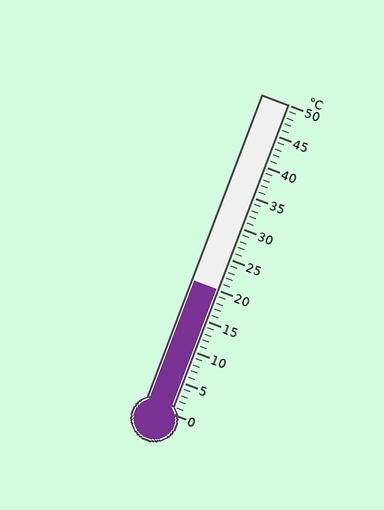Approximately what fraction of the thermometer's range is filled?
The thermometer is filled to approximately 40% of its range.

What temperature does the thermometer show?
The thermometer shows approximately 20°C.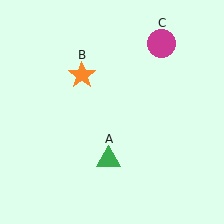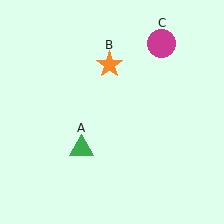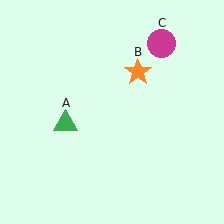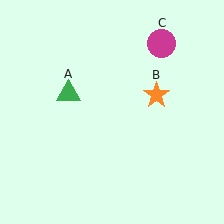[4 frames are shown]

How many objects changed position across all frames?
2 objects changed position: green triangle (object A), orange star (object B).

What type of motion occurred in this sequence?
The green triangle (object A), orange star (object B) rotated clockwise around the center of the scene.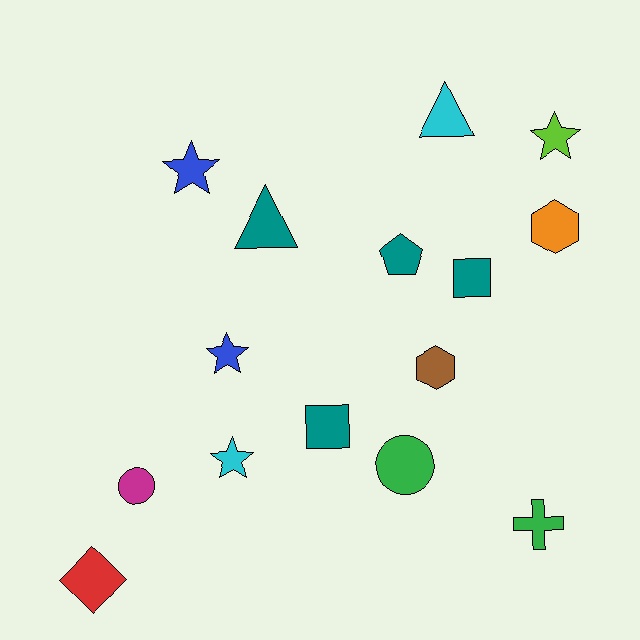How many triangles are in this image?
There are 2 triangles.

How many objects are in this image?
There are 15 objects.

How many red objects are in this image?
There is 1 red object.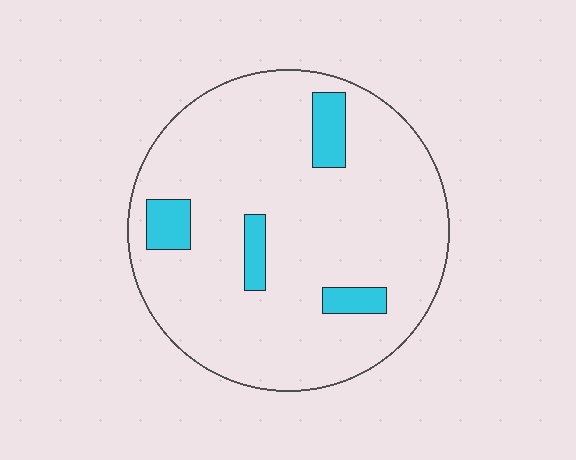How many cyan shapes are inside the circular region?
4.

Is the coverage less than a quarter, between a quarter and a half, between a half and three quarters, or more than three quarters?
Less than a quarter.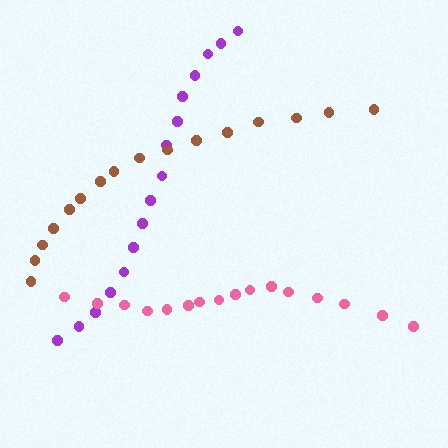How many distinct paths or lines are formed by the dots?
There are 3 distinct paths.